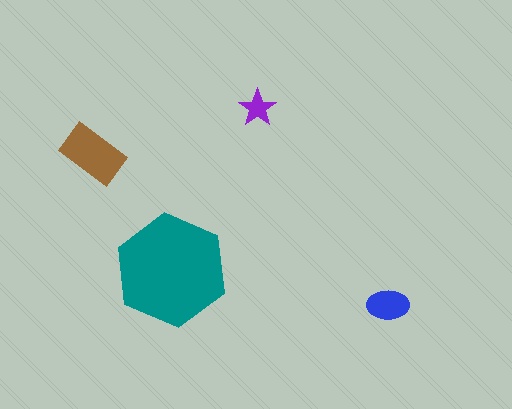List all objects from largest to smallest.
The teal hexagon, the brown rectangle, the blue ellipse, the purple star.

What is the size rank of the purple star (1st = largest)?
4th.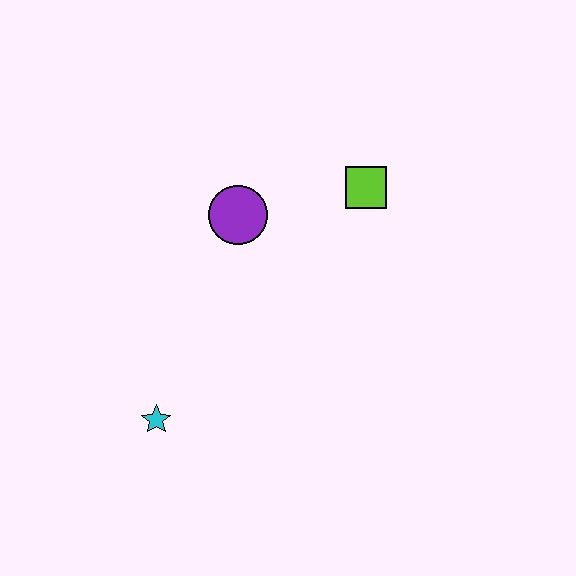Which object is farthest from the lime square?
The cyan star is farthest from the lime square.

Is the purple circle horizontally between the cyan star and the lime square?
Yes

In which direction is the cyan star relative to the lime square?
The cyan star is below the lime square.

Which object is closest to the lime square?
The purple circle is closest to the lime square.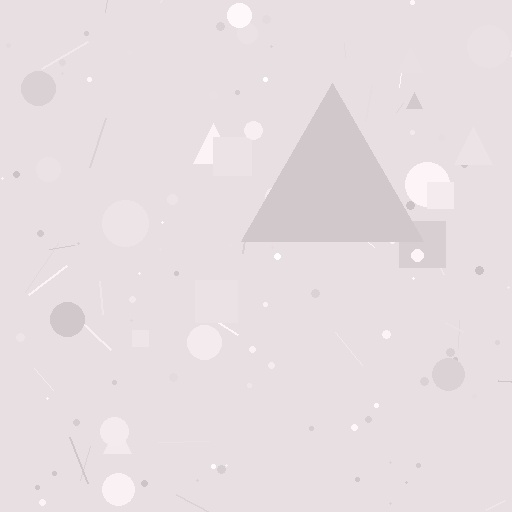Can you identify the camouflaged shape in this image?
The camouflaged shape is a triangle.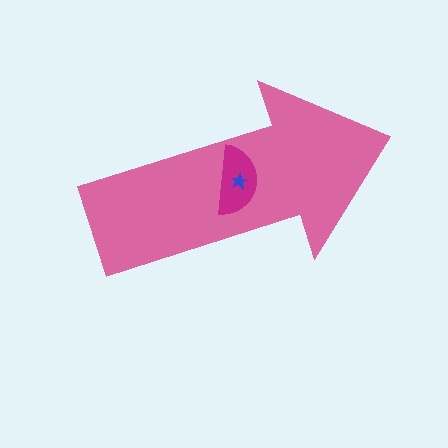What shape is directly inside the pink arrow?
The magenta semicircle.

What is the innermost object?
The blue star.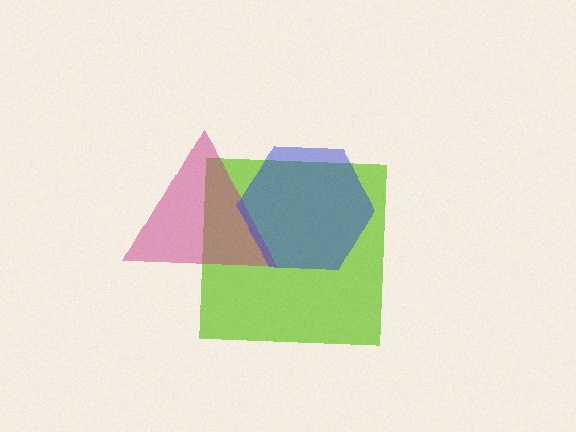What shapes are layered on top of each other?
The layered shapes are: a lime square, a magenta triangle, a blue hexagon.